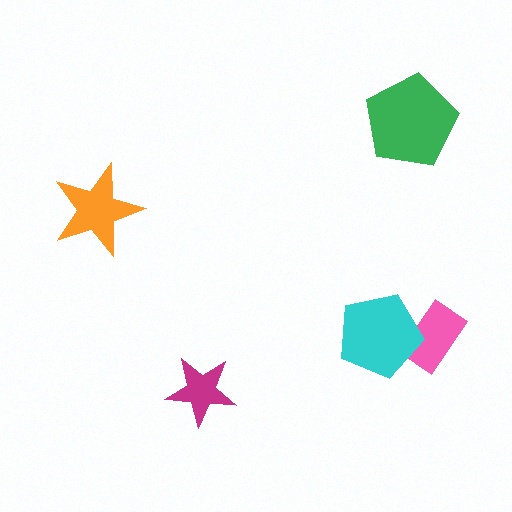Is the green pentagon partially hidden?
No, no other shape covers it.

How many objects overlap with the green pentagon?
0 objects overlap with the green pentagon.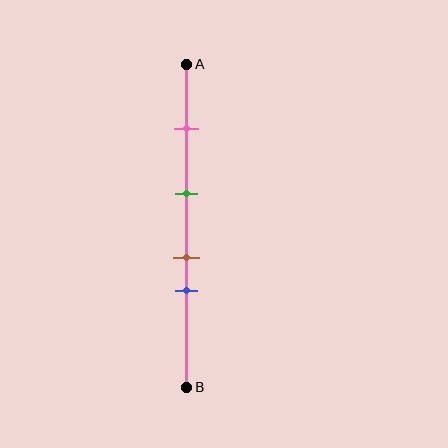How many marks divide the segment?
There are 4 marks dividing the segment.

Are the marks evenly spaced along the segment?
No, the marks are not evenly spaced.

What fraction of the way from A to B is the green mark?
The green mark is approximately 40% (0.4) of the way from A to B.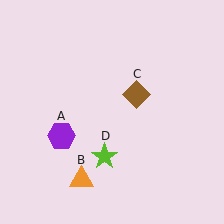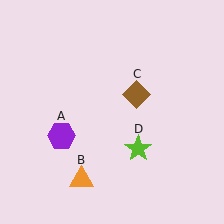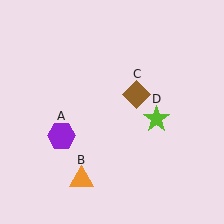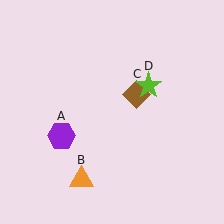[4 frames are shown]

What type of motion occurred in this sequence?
The lime star (object D) rotated counterclockwise around the center of the scene.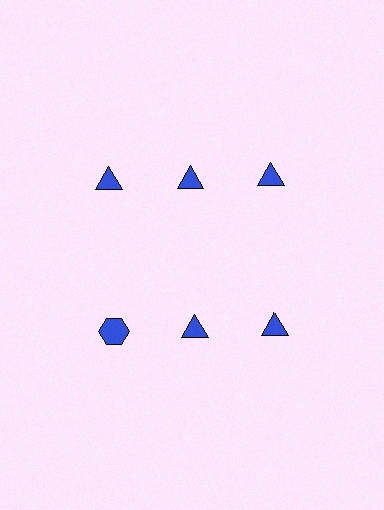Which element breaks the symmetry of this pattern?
The blue hexagon in the second row, leftmost column breaks the symmetry. All other shapes are blue triangles.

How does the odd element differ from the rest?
It has a different shape: hexagon instead of triangle.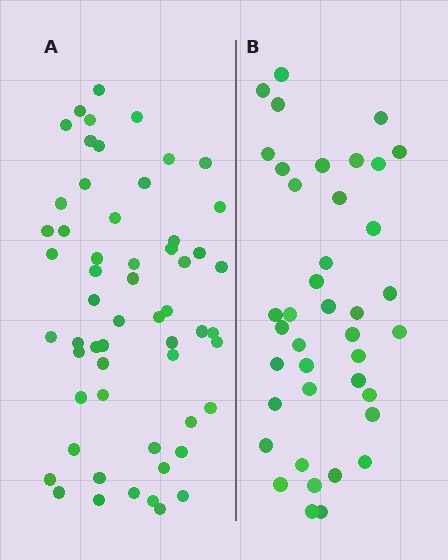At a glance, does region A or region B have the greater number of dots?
Region A (the left region) has more dots.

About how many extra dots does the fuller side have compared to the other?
Region A has approximately 15 more dots than region B.